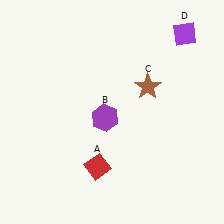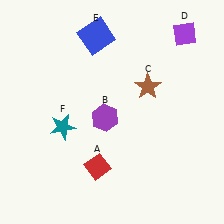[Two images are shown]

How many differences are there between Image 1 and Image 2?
There are 2 differences between the two images.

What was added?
A blue square (E), a teal star (F) were added in Image 2.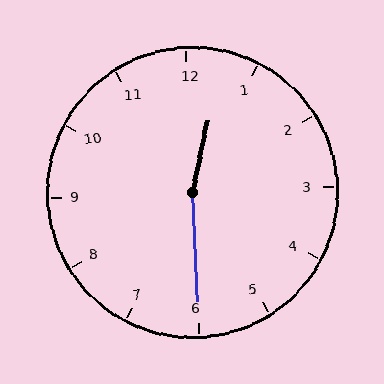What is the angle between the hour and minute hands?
Approximately 165 degrees.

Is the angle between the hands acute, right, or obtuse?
It is obtuse.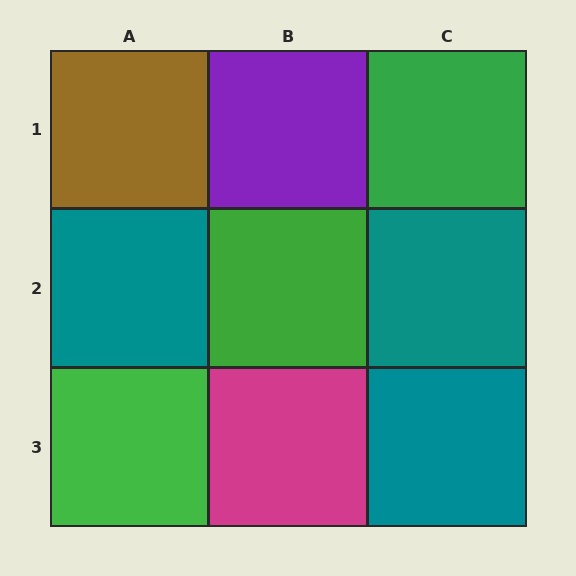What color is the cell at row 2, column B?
Green.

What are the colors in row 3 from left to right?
Green, magenta, teal.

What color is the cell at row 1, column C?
Green.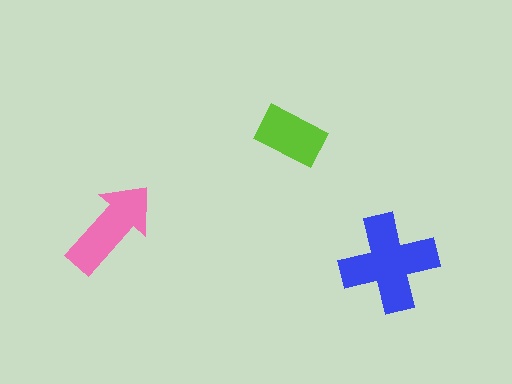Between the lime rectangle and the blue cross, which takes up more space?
The blue cross.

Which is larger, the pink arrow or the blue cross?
The blue cross.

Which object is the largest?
The blue cross.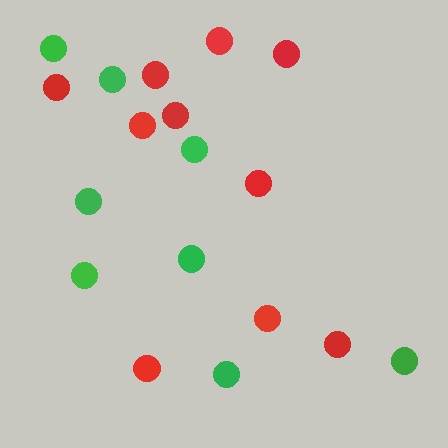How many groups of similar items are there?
There are 2 groups: one group of green circles (8) and one group of red circles (10).